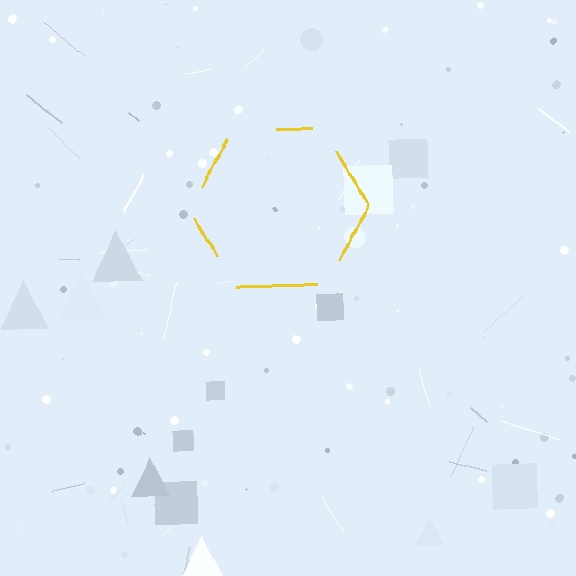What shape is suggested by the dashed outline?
The dashed outline suggests a hexagon.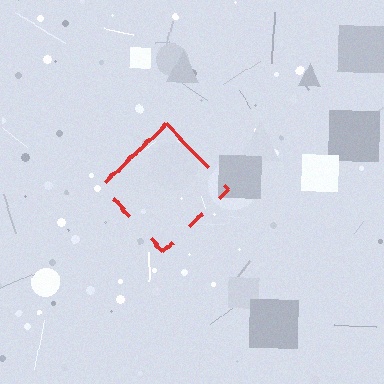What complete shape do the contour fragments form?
The contour fragments form a diamond.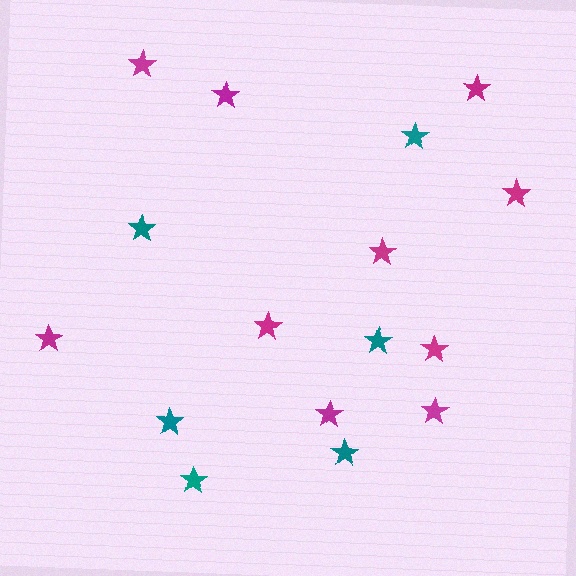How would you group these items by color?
There are 2 groups: one group of teal stars (6) and one group of magenta stars (10).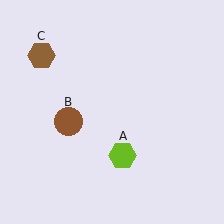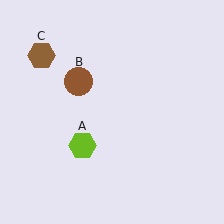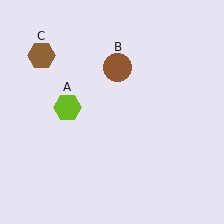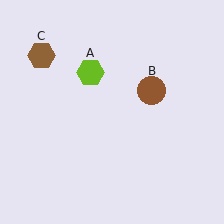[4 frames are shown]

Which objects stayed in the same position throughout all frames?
Brown hexagon (object C) remained stationary.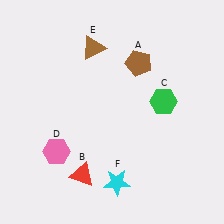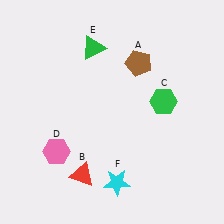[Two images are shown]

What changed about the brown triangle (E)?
In Image 1, E is brown. In Image 2, it changed to green.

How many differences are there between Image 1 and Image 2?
There is 1 difference between the two images.